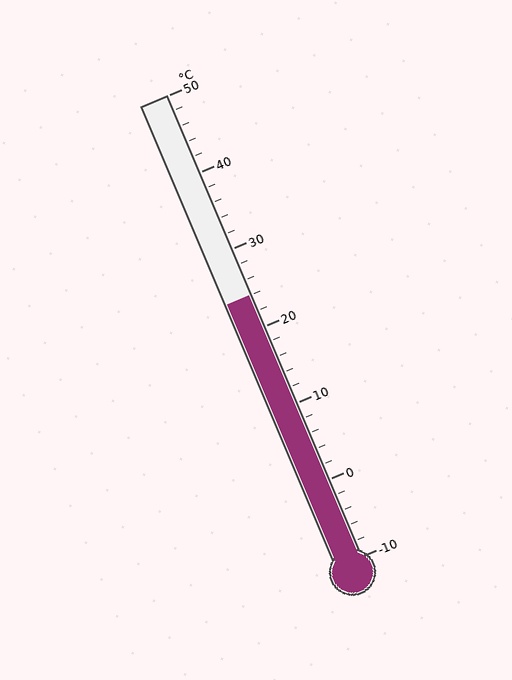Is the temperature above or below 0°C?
The temperature is above 0°C.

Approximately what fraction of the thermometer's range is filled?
The thermometer is filled to approximately 55% of its range.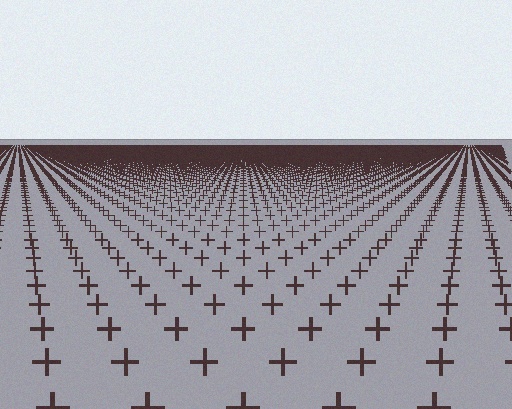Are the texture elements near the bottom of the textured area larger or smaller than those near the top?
Larger. Near the bottom, elements are closer to the viewer and appear at a bigger on-screen size.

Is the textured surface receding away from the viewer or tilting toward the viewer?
The surface is receding away from the viewer. Texture elements get smaller and denser toward the top.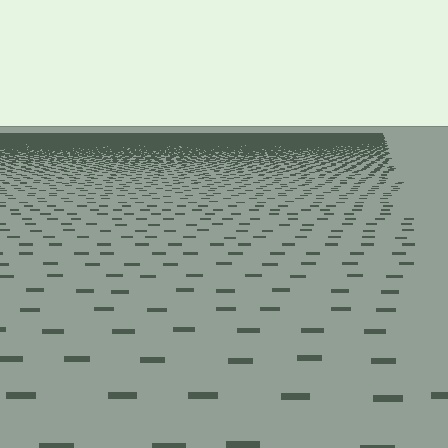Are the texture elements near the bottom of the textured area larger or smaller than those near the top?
Larger. Near the bottom, elements are closer to the viewer and appear at a bigger on-screen size.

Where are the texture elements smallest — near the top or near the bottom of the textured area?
Near the top.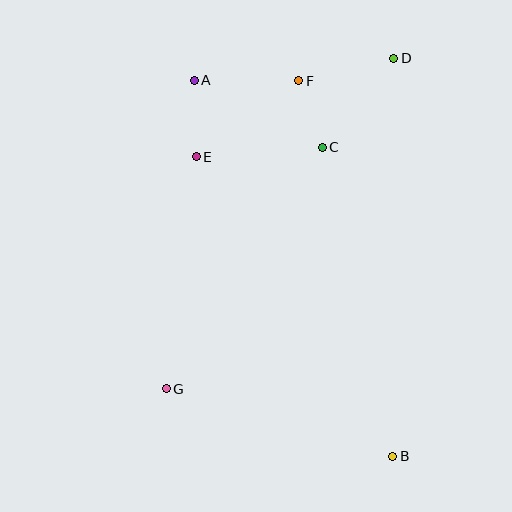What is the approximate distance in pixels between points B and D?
The distance between B and D is approximately 398 pixels.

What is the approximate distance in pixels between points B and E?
The distance between B and E is approximately 358 pixels.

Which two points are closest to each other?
Points C and F are closest to each other.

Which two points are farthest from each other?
Points A and B are farthest from each other.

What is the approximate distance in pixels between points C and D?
The distance between C and D is approximately 115 pixels.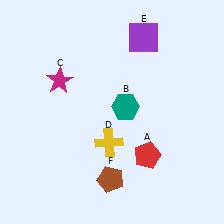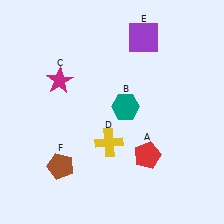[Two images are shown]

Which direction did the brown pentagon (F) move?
The brown pentagon (F) moved left.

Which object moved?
The brown pentagon (F) moved left.